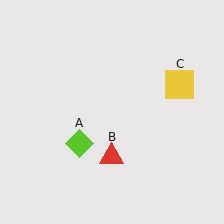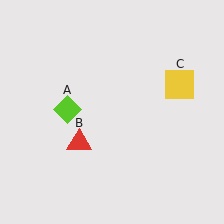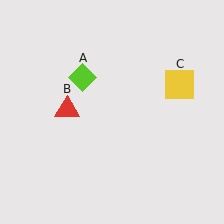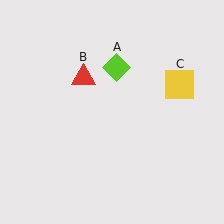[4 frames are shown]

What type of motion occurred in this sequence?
The lime diamond (object A), red triangle (object B) rotated clockwise around the center of the scene.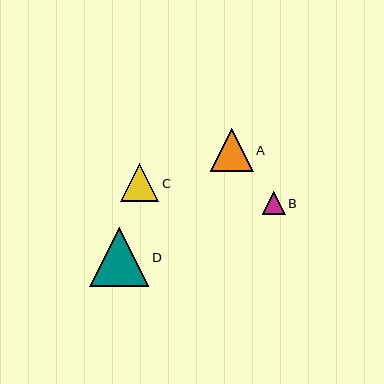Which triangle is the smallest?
Triangle B is the smallest with a size of approximately 23 pixels.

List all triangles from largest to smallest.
From largest to smallest: D, A, C, B.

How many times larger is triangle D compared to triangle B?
Triangle D is approximately 2.6 times the size of triangle B.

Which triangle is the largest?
Triangle D is the largest with a size of approximately 59 pixels.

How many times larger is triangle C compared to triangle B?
Triangle C is approximately 1.7 times the size of triangle B.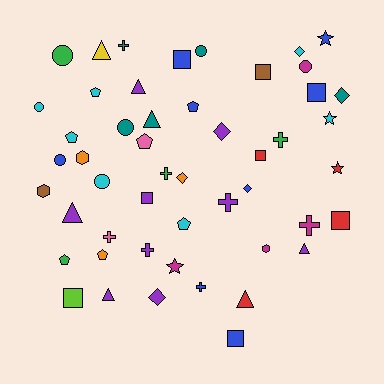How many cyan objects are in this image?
There are 7 cyan objects.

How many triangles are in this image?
There are 7 triangles.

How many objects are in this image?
There are 50 objects.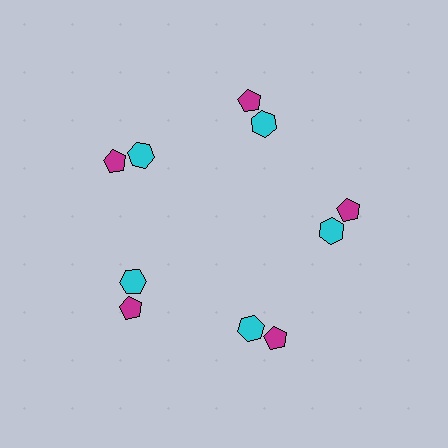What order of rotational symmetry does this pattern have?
This pattern has 5-fold rotational symmetry.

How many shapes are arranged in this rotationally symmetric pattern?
There are 10 shapes, arranged in 5 groups of 2.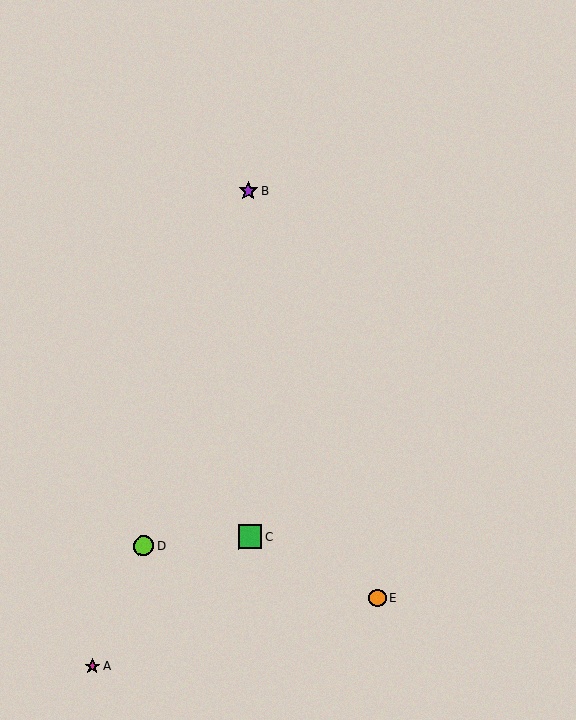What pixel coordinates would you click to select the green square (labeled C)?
Click at (250, 537) to select the green square C.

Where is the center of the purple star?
The center of the purple star is at (249, 191).